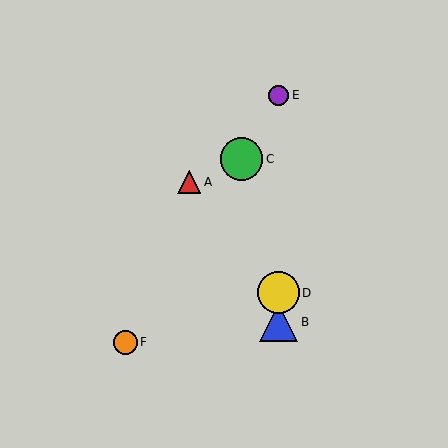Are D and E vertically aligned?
Yes, both are at x≈278.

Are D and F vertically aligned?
No, D is at x≈278 and F is at x≈125.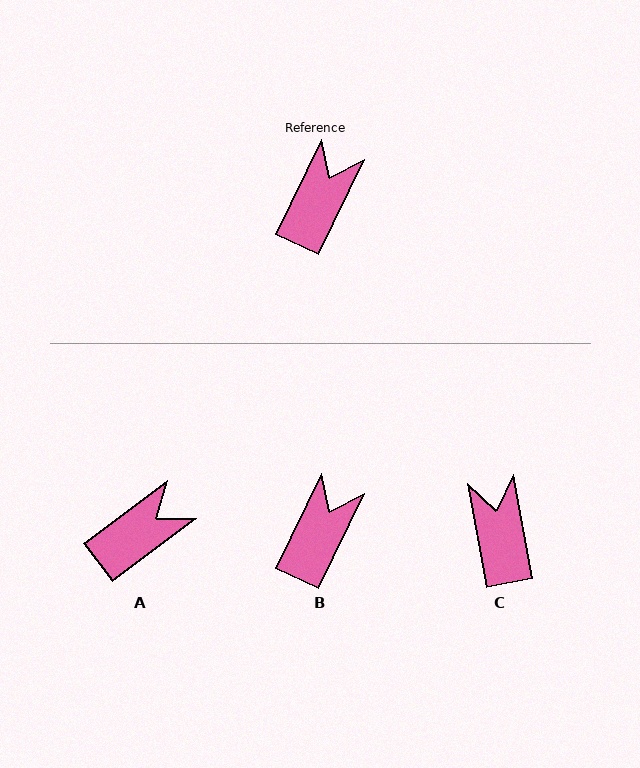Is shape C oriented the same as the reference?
No, it is off by about 36 degrees.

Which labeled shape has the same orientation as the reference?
B.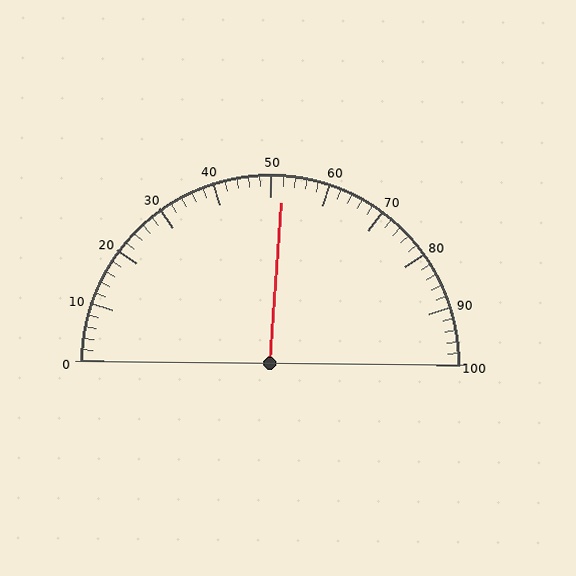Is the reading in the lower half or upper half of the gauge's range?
The reading is in the upper half of the range (0 to 100).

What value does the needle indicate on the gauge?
The needle indicates approximately 52.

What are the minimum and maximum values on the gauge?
The gauge ranges from 0 to 100.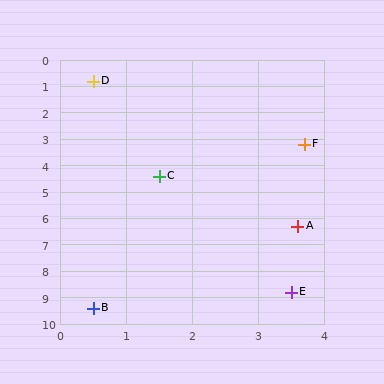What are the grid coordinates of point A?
Point A is at approximately (3.6, 6.3).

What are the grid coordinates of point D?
Point D is at approximately (0.5, 0.8).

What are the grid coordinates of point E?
Point E is at approximately (3.5, 8.8).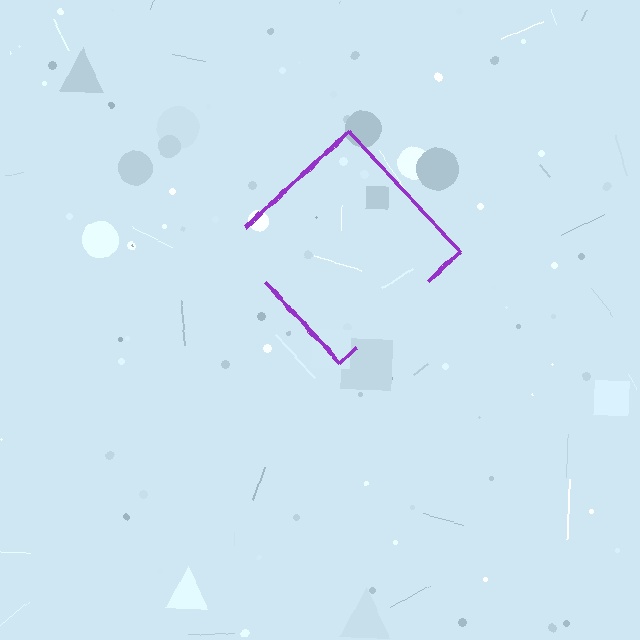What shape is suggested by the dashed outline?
The dashed outline suggests a diamond.